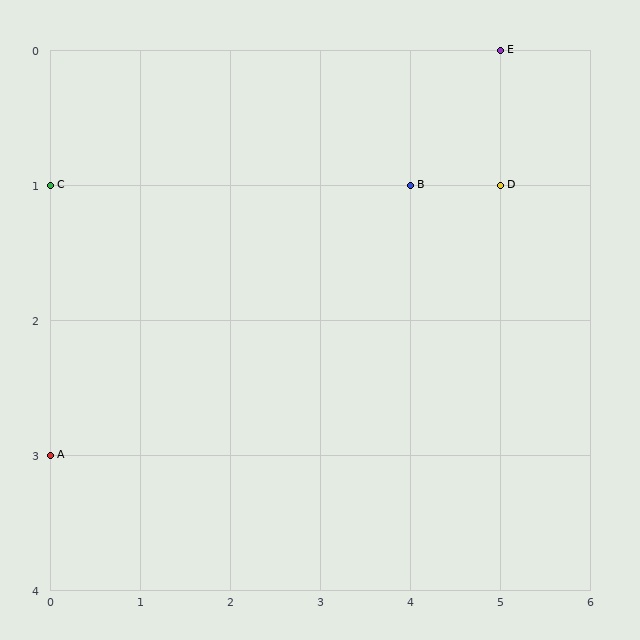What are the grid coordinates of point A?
Point A is at grid coordinates (0, 3).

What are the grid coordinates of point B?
Point B is at grid coordinates (4, 1).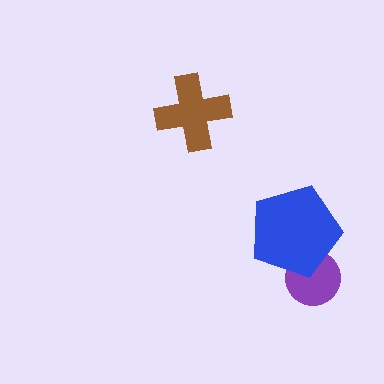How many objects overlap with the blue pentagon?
1 object overlaps with the blue pentagon.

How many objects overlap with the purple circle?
1 object overlaps with the purple circle.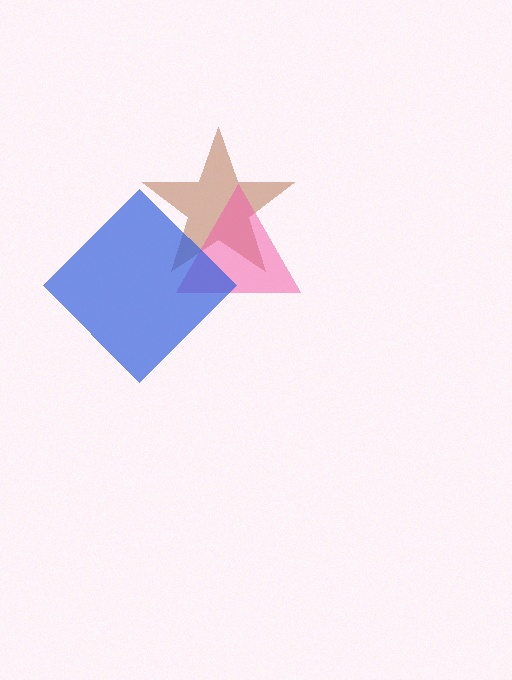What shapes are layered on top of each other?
The layered shapes are: a brown star, a pink triangle, a blue diamond.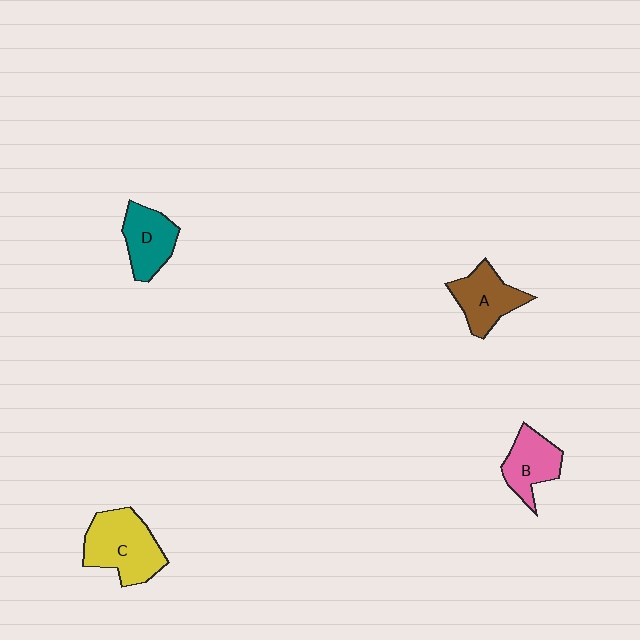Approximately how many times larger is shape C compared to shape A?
Approximately 1.4 times.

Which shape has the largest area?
Shape C (yellow).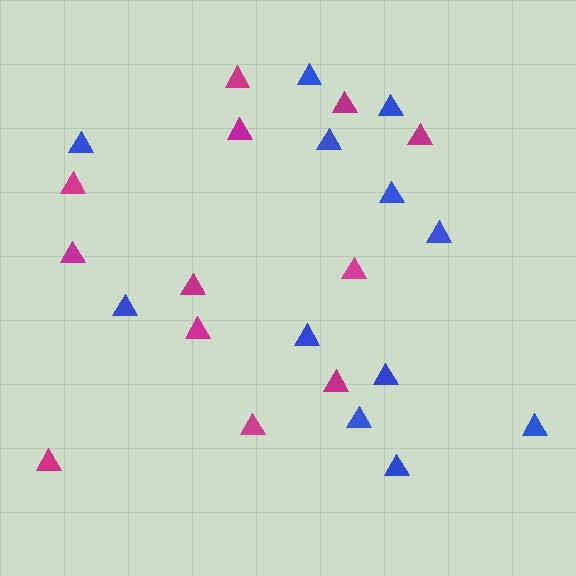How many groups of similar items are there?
There are 2 groups: one group of magenta triangles (12) and one group of blue triangles (12).